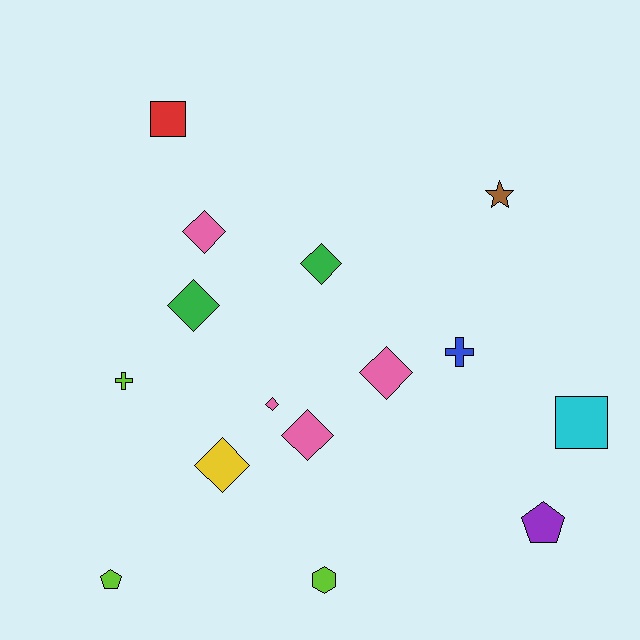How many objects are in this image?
There are 15 objects.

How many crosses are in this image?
There are 2 crosses.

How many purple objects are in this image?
There is 1 purple object.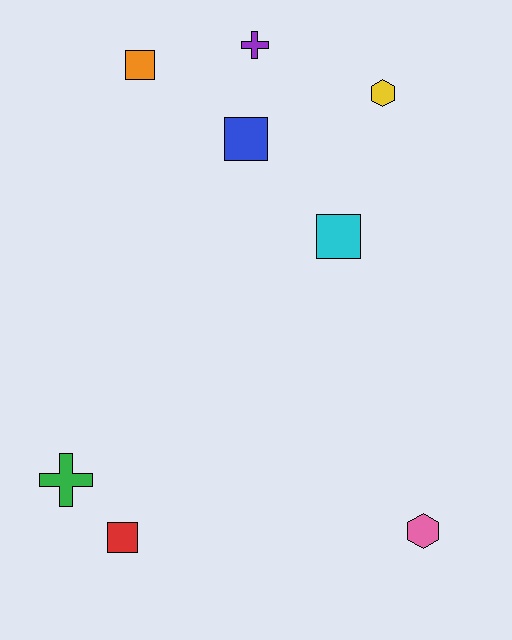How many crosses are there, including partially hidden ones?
There are 2 crosses.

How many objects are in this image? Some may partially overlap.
There are 8 objects.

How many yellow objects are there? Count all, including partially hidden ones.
There is 1 yellow object.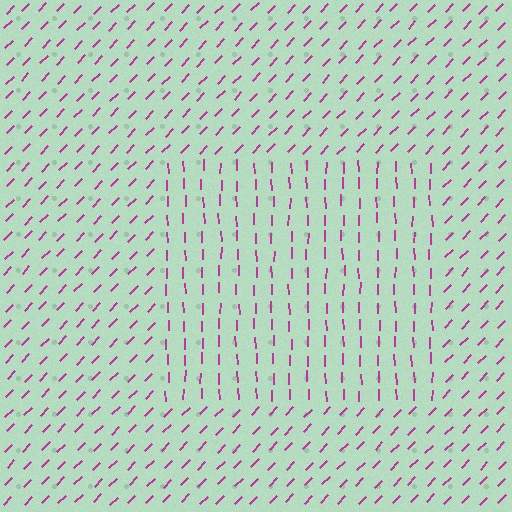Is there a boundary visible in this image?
Yes, there is a texture boundary formed by a change in line orientation.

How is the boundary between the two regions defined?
The boundary is defined purely by a change in line orientation (approximately 45 degrees difference). All lines are the same color and thickness.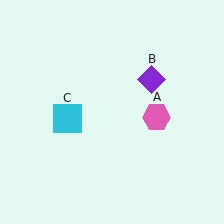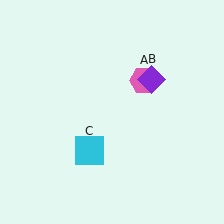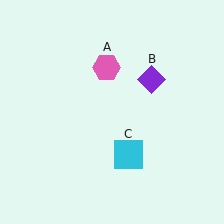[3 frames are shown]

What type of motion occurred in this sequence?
The pink hexagon (object A), cyan square (object C) rotated counterclockwise around the center of the scene.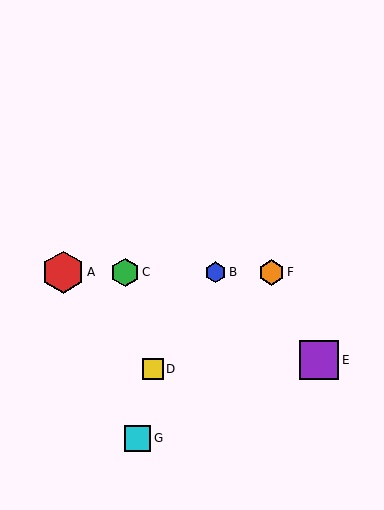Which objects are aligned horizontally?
Objects A, B, C, F are aligned horizontally.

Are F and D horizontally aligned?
No, F is at y≈272 and D is at y≈369.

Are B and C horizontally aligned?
Yes, both are at y≈272.